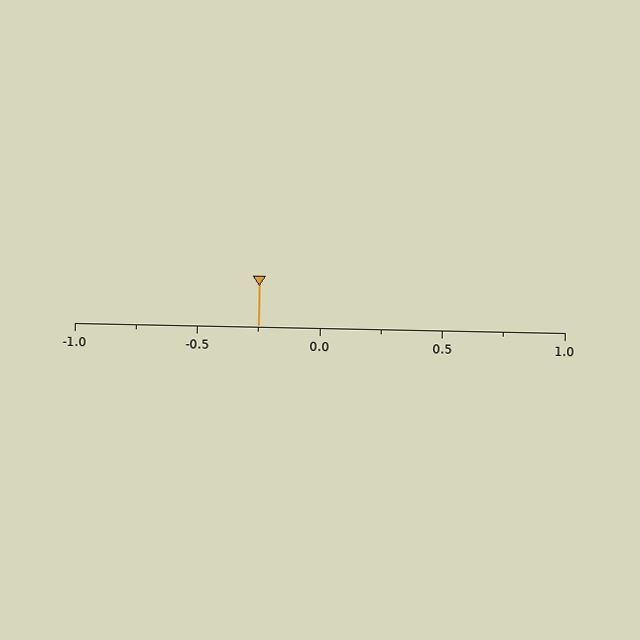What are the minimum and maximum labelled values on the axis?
The axis runs from -1.0 to 1.0.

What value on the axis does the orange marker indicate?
The marker indicates approximately -0.25.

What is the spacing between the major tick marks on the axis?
The major ticks are spaced 0.5 apart.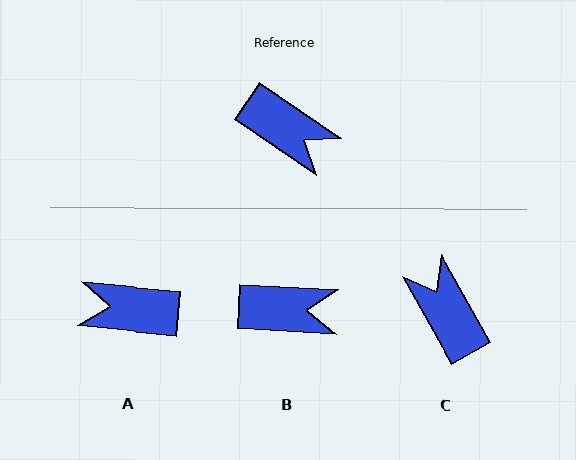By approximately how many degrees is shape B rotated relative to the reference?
Approximately 31 degrees counter-clockwise.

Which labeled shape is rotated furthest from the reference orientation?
C, about 154 degrees away.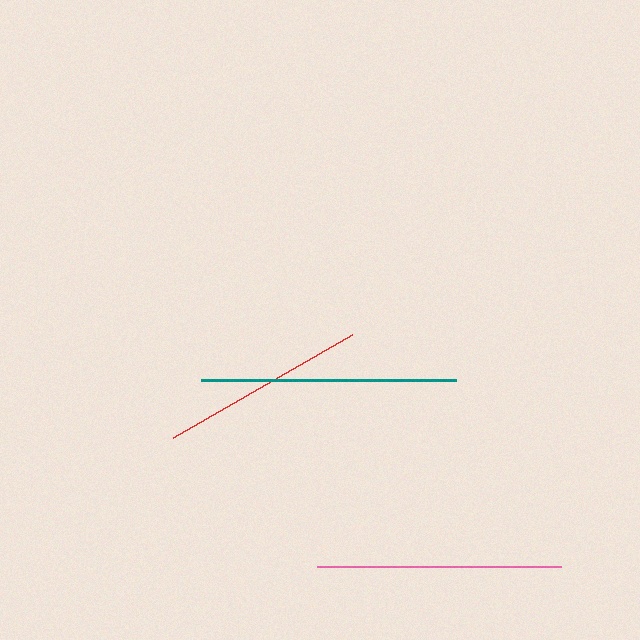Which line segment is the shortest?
The red line is the shortest at approximately 205 pixels.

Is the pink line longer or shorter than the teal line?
The teal line is longer than the pink line.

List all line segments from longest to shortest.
From longest to shortest: teal, pink, red.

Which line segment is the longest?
The teal line is the longest at approximately 255 pixels.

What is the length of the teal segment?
The teal segment is approximately 255 pixels long.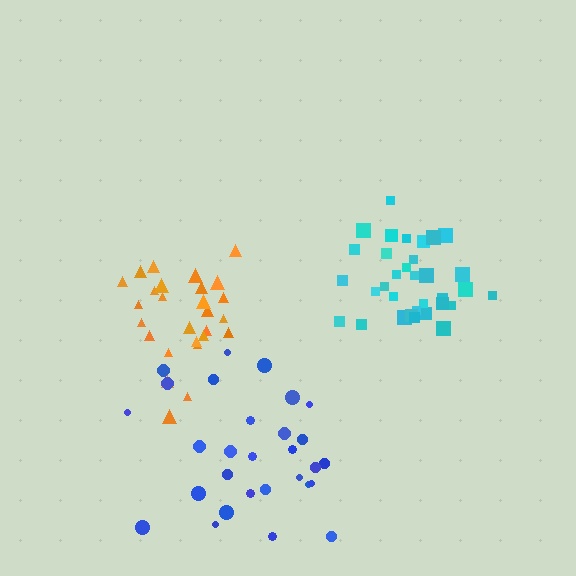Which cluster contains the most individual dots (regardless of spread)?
Cyan (33).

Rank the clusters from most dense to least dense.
cyan, orange, blue.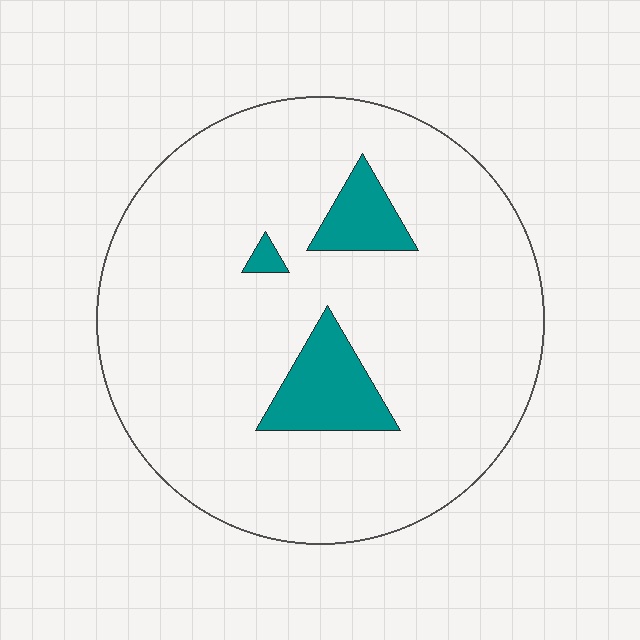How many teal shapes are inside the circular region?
3.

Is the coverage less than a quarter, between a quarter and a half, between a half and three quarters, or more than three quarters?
Less than a quarter.